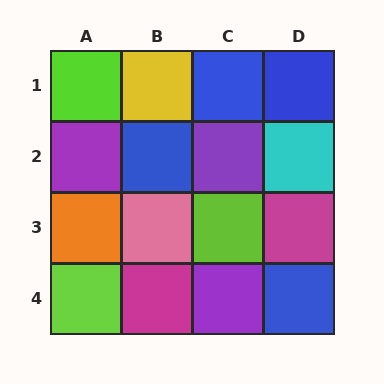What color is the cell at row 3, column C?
Lime.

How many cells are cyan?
1 cell is cyan.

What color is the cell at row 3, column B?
Pink.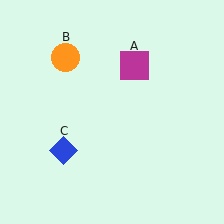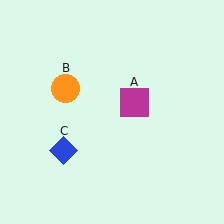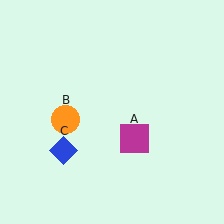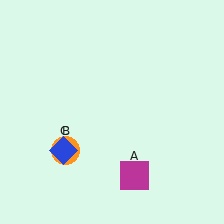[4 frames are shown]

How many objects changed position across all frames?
2 objects changed position: magenta square (object A), orange circle (object B).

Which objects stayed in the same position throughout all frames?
Blue diamond (object C) remained stationary.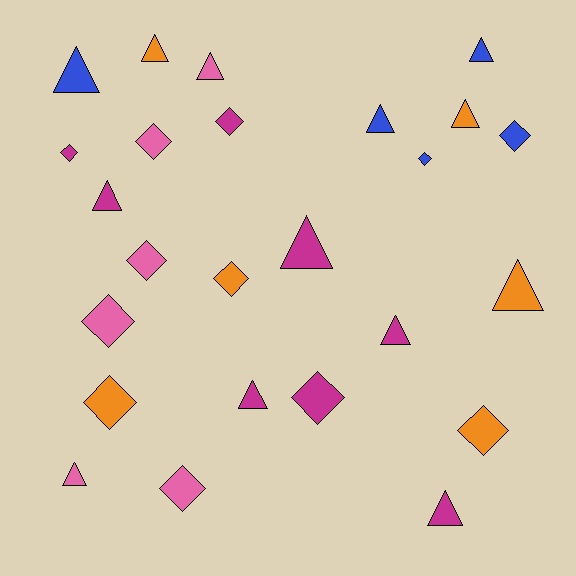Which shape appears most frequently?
Triangle, with 13 objects.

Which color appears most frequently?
Magenta, with 8 objects.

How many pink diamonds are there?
There are 4 pink diamonds.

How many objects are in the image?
There are 25 objects.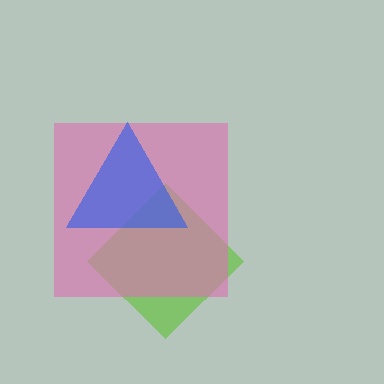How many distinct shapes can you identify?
There are 3 distinct shapes: a lime diamond, a pink square, a blue triangle.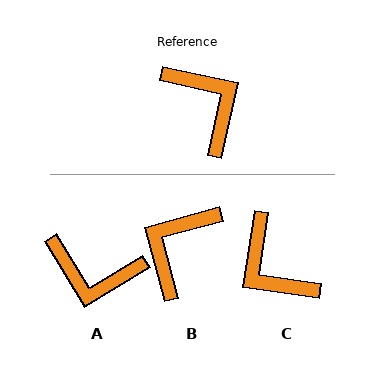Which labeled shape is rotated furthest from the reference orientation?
C, about 176 degrees away.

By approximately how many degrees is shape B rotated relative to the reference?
Approximately 117 degrees counter-clockwise.